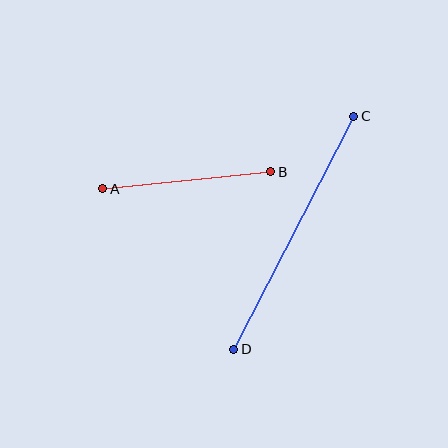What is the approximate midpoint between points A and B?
The midpoint is at approximately (187, 180) pixels.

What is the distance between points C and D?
The distance is approximately 262 pixels.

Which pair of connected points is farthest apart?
Points C and D are farthest apart.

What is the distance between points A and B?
The distance is approximately 169 pixels.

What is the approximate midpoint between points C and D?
The midpoint is at approximately (294, 233) pixels.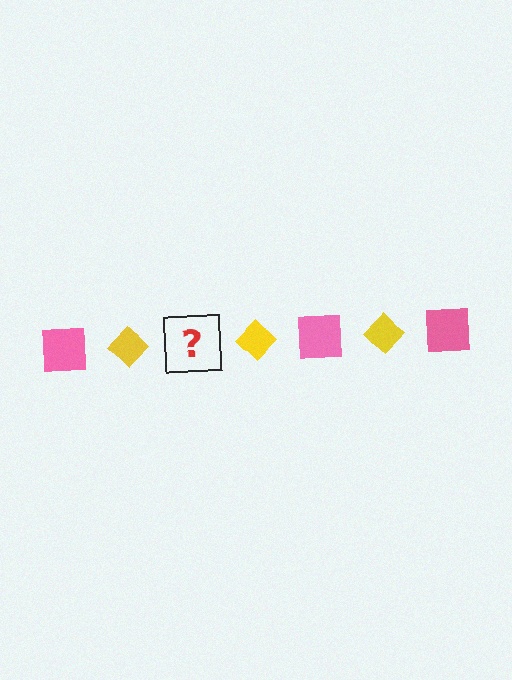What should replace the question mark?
The question mark should be replaced with a pink square.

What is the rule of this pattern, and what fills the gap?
The rule is that the pattern alternates between pink square and yellow diamond. The gap should be filled with a pink square.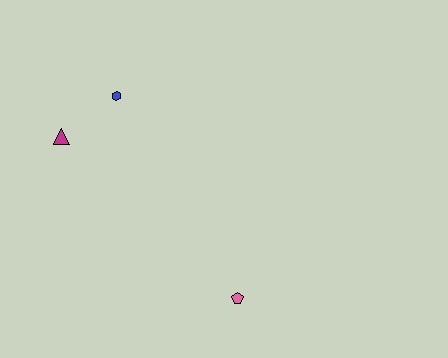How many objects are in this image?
There are 3 objects.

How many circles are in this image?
There are no circles.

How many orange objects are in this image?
There are no orange objects.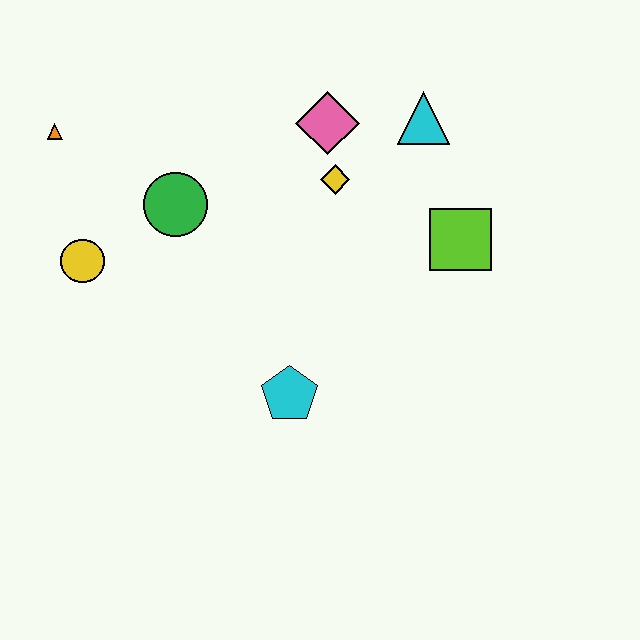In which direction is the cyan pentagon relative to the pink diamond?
The cyan pentagon is below the pink diamond.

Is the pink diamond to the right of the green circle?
Yes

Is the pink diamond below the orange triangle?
No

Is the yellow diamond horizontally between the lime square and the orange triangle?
Yes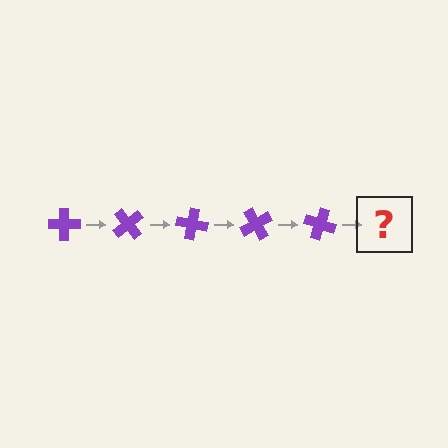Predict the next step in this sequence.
The next step is a purple cross rotated 250 degrees.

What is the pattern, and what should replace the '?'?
The pattern is that the cross rotates 50 degrees each step. The '?' should be a purple cross rotated 250 degrees.